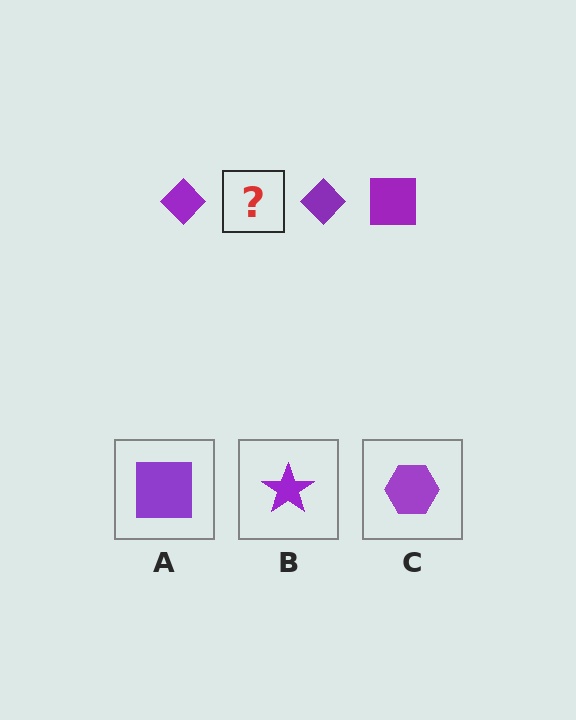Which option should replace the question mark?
Option A.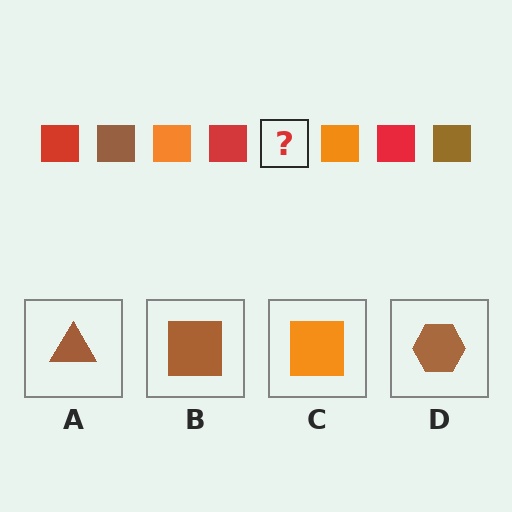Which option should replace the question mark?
Option B.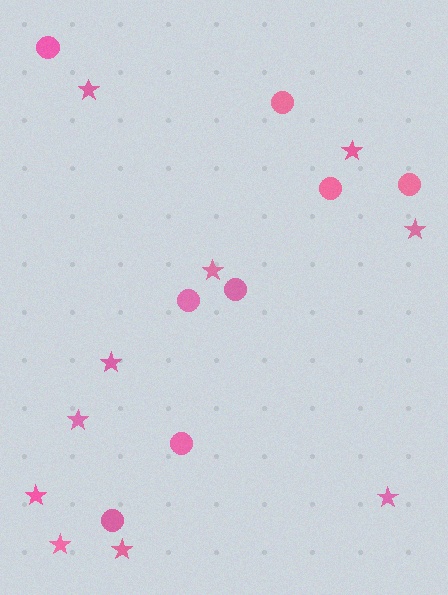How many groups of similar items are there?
There are 2 groups: one group of circles (8) and one group of stars (10).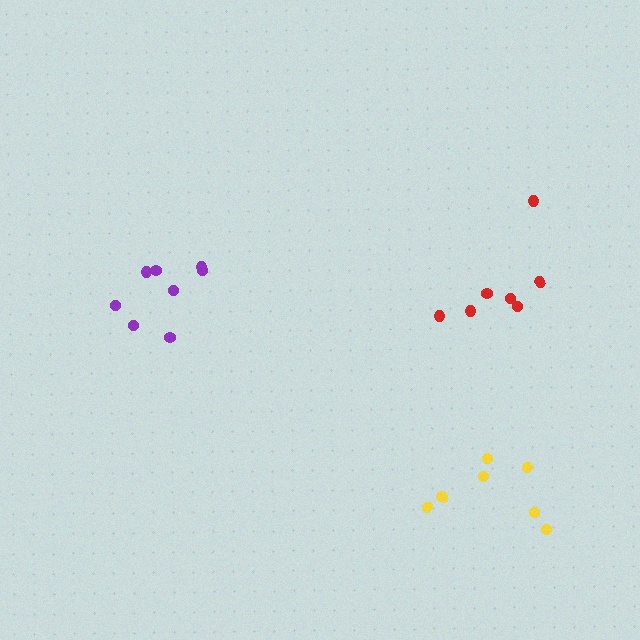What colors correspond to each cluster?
The clusters are colored: purple, yellow, red.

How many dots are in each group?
Group 1: 8 dots, Group 2: 7 dots, Group 3: 7 dots (22 total).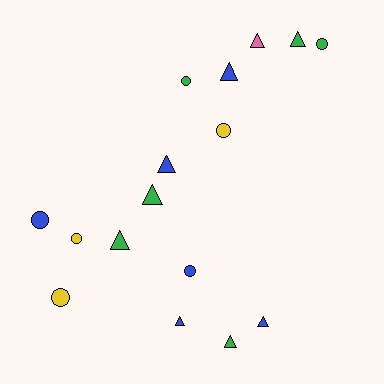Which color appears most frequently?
Green, with 6 objects.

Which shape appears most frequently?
Triangle, with 9 objects.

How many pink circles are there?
There are no pink circles.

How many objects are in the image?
There are 16 objects.